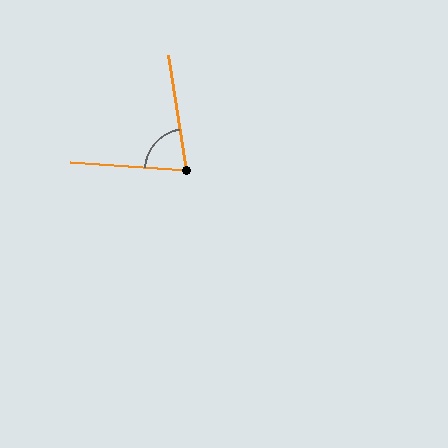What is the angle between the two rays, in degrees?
Approximately 77 degrees.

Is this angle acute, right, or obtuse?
It is acute.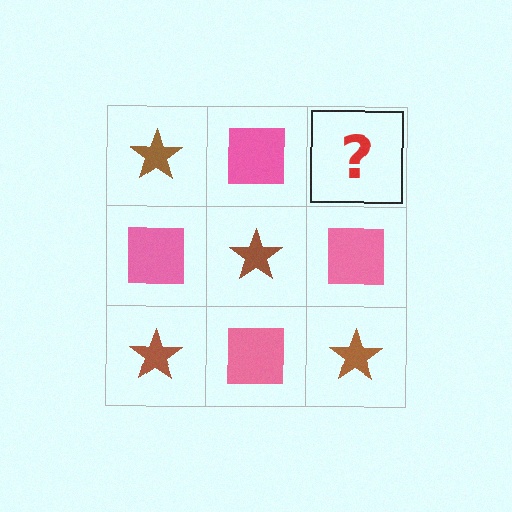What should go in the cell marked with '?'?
The missing cell should contain a brown star.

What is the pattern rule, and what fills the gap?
The rule is that it alternates brown star and pink square in a checkerboard pattern. The gap should be filled with a brown star.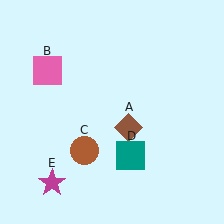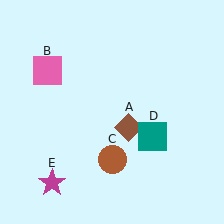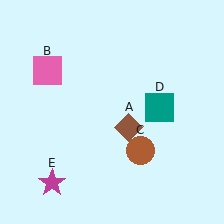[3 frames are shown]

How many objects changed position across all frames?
2 objects changed position: brown circle (object C), teal square (object D).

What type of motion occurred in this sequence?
The brown circle (object C), teal square (object D) rotated counterclockwise around the center of the scene.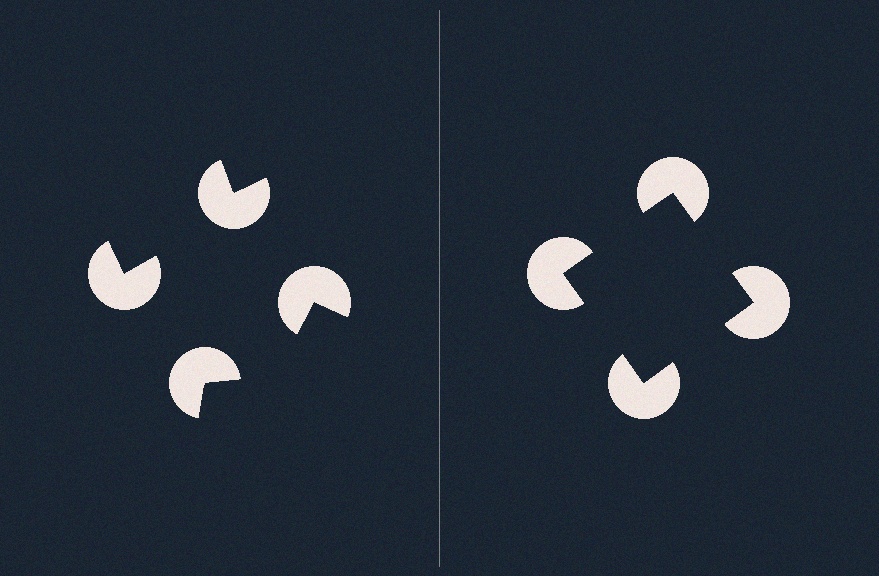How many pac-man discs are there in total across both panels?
8 — 4 on each side.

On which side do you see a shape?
An illusory square appears on the right side. On the left side the wedge cuts are rotated, so no coherent shape forms.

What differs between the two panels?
The pac-man discs are positioned identically on both sides; only the wedge orientations differ. On the right they align to a square; on the left they are misaligned.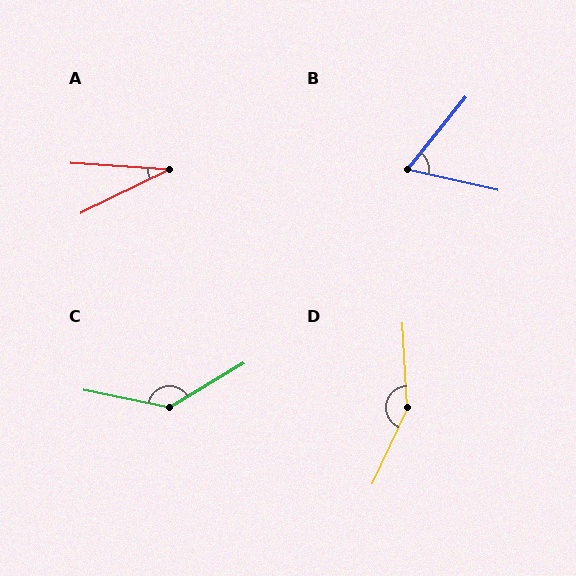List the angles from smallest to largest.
A (30°), B (64°), C (138°), D (153°).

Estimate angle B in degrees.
Approximately 64 degrees.